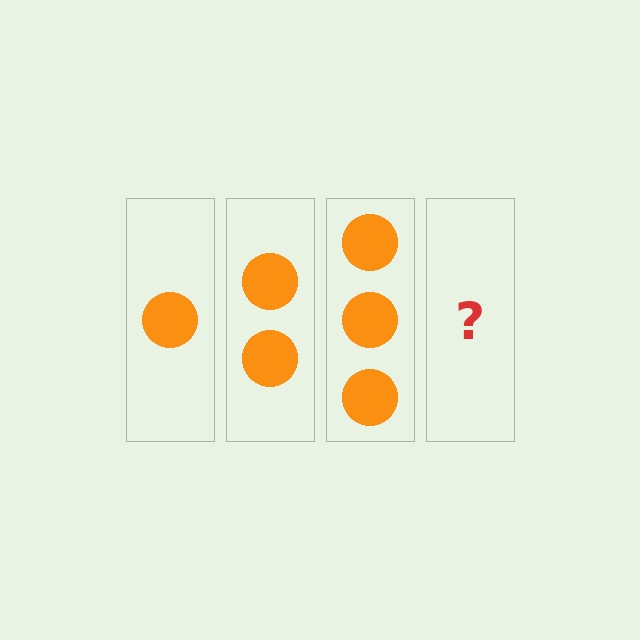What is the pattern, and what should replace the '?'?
The pattern is that each step adds one more circle. The '?' should be 4 circles.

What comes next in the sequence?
The next element should be 4 circles.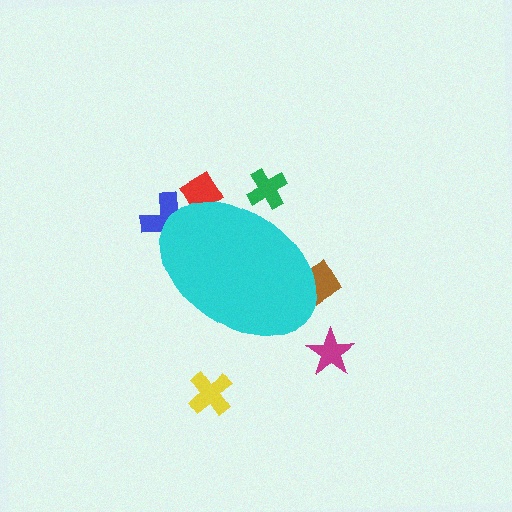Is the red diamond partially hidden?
Yes, the red diamond is partially hidden behind the cyan ellipse.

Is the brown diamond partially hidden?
Yes, the brown diamond is partially hidden behind the cyan ellipse.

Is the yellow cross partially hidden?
No, the yellow cross is fully visible.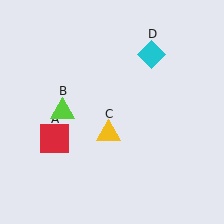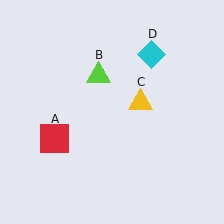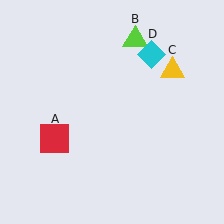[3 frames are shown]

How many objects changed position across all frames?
2 objects changed position: lime triangle (object B), yellow triangle (object C).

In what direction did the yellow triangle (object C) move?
The yellow triangle (object C) moved up and to the right.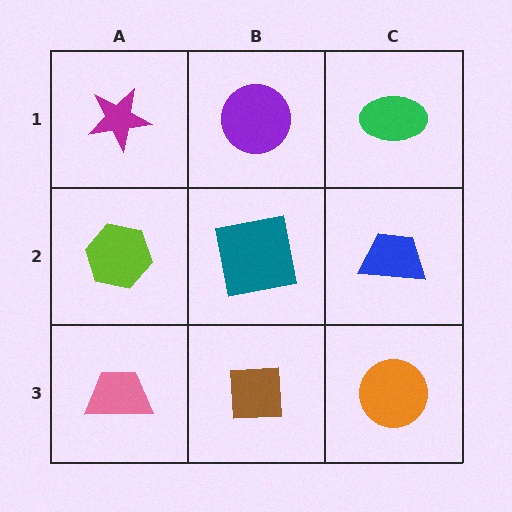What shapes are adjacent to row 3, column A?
A lime hexagon (row 2, column A), a brown square (row 3, column B).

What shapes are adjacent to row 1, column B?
A teal square (row 2, column B), a magenta star (row 1, column A), a green ellipse (row 1, column C).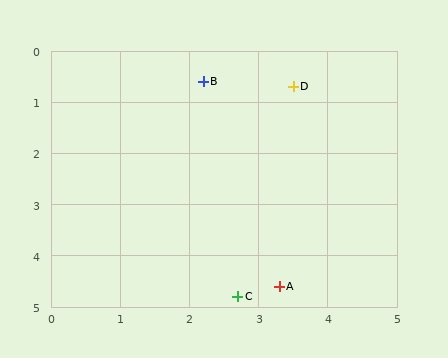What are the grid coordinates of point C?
Point C is at approximately (2.7, 4.8).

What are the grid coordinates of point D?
Point D is at approximately (3.5, 0.7).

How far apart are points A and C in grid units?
Points A and C are about 0.6 grid units apart.